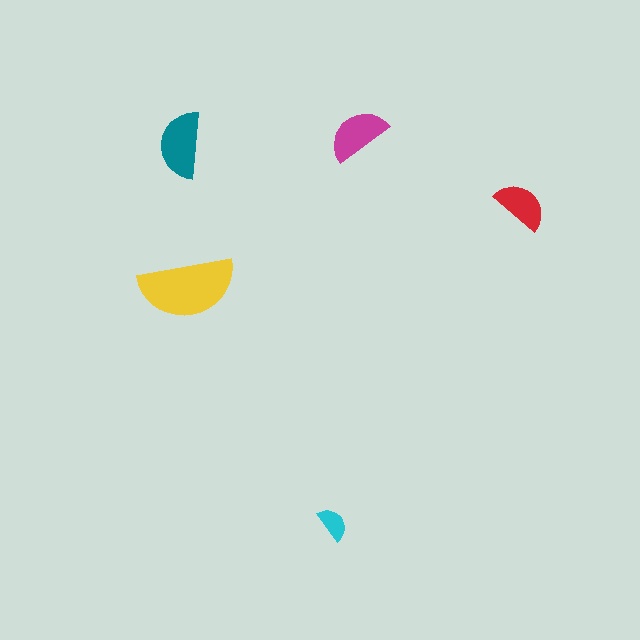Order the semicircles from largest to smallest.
the yellow one, the teal one, the magenta one, the red one, the cyan one.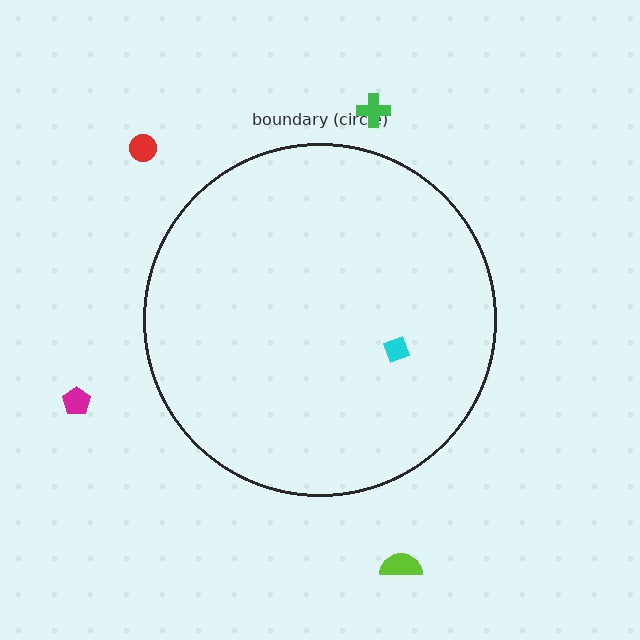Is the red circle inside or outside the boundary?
Outside.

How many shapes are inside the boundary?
1 inside, 4 outside.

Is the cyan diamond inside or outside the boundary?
Inside.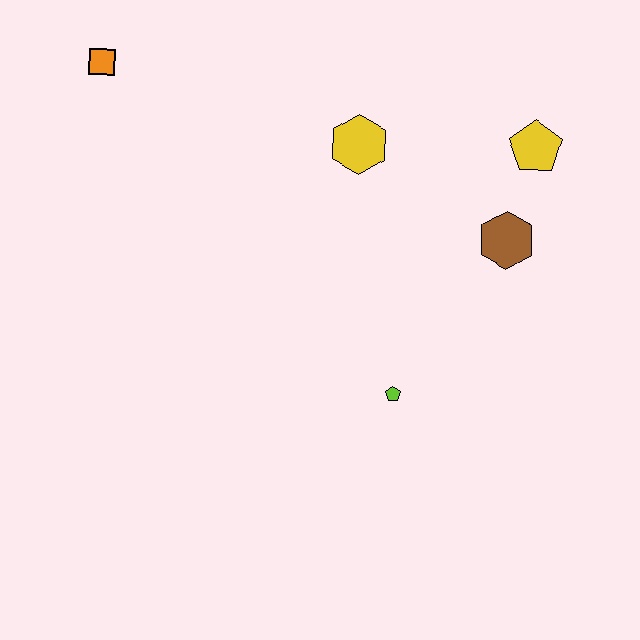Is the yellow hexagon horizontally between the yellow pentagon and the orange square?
Yes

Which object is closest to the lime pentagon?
The brown hexagon is closest to the lime pentagon.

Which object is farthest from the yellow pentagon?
The orange square is farthest from the yellow pentagon.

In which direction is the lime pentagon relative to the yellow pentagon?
The lime pentagon is below the yellow pentagon.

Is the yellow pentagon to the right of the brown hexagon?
Yes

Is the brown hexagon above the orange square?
No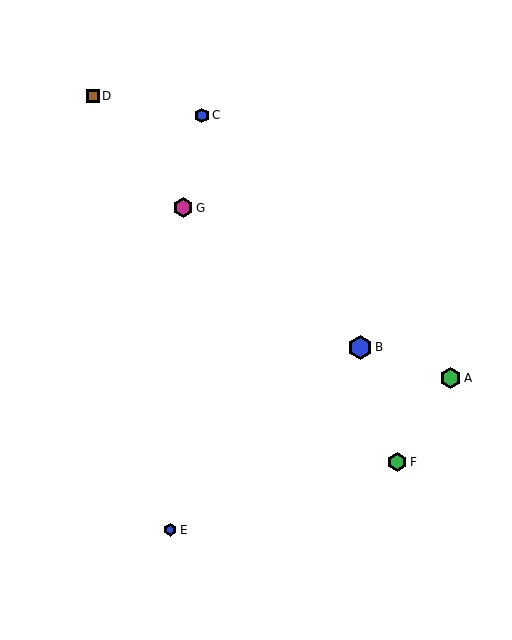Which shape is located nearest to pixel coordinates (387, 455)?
The green hexagon (labeled F) at (397, 462) is nearest to that location.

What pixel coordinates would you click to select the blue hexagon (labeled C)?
Click at (202, 116) to select the blue hexagon C.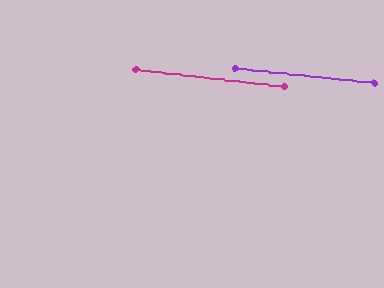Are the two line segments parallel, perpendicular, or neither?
Parallel — their directions differ by only 0.4°.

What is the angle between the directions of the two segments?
Approximately 0 degrees.